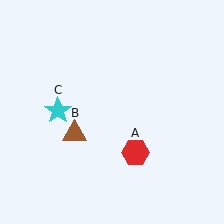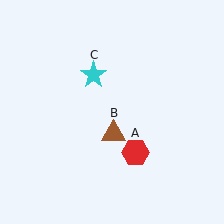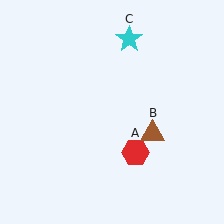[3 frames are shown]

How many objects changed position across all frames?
2 objects changed position: brown triangle (object B), cyan star (object C).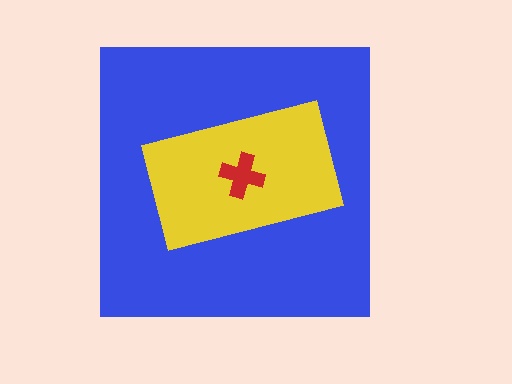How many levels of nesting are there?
3.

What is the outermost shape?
The blue square.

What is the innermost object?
The red cross.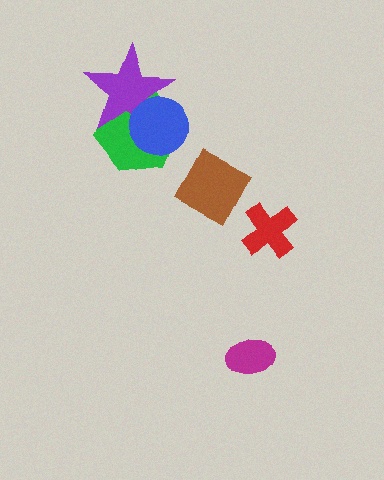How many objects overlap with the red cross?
0 objects overlap with the red cross.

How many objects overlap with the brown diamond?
0 objects overlap with the brown diamond.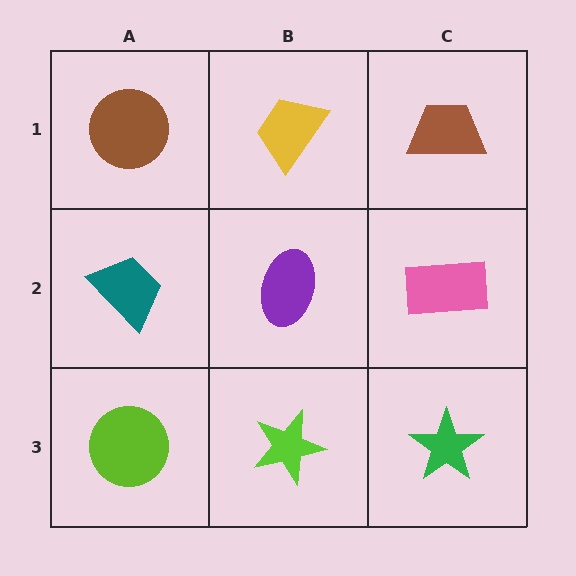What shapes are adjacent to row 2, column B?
A yellow trapezoid (row 1, column B), a lime star (row 3, column B), a teal trapezoid (row 2, column A), a pink rectangle (row 2, column C).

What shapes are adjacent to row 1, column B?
A purple ellipse (row 2, column B), a brown circle (row 1, column A), a brown trapezoid (row 1, column C).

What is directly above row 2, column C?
A brown trapezoid.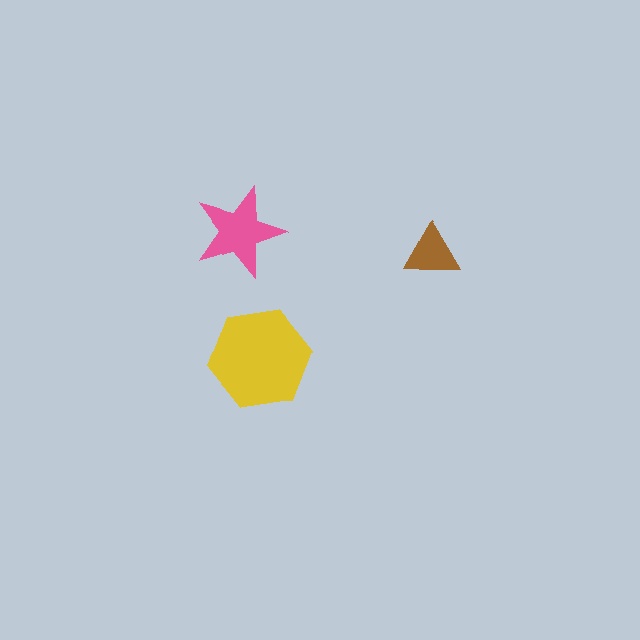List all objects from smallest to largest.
The brown triangle, the pink star, the yellow hexagon.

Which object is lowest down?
The yellow hexagon is bottommost.